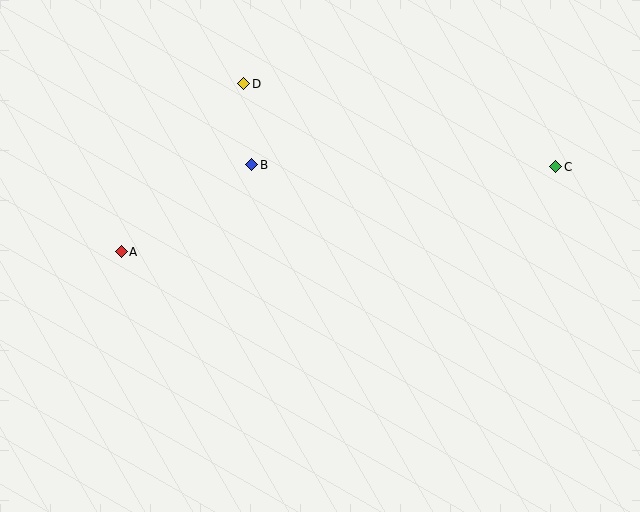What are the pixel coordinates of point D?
Point D is at (244, 84).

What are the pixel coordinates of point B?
Point B is at (252, 165).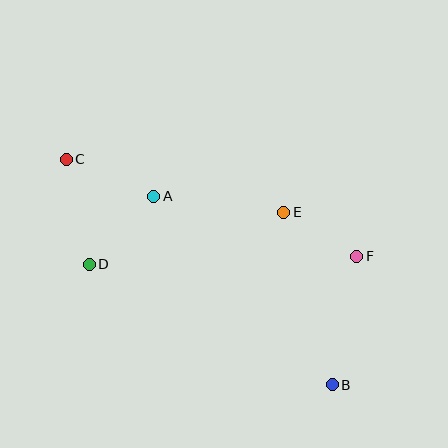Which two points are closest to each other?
Points E and F are closest to each other.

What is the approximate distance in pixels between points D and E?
The distance between D and E is approximately 201 pixels.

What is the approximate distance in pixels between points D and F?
The distance between D and F is approximately 267 pixels.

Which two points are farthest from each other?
Points B and C are farthest from each other.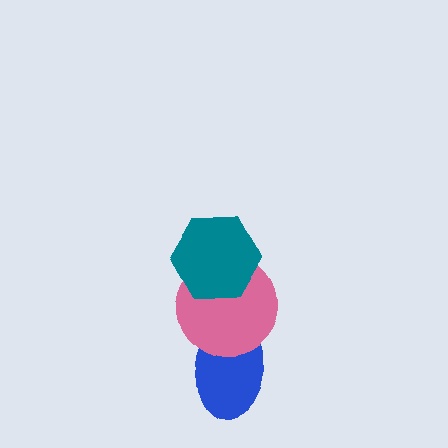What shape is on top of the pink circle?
The teal hexagon is on top of the pink circle.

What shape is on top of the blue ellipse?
The pink circle is on top of the blue ellipse.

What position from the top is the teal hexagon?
The teal hexagon is 1st from the top.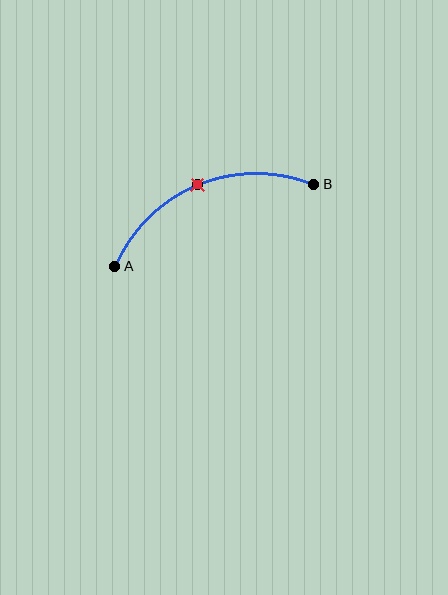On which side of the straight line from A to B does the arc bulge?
The arc bulges above the straight line connecting A and B.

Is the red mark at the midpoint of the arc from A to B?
Yes. The red mark lies on the arc at equal arc-length from both A and B — it is the arc midpoint.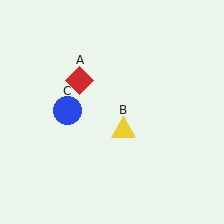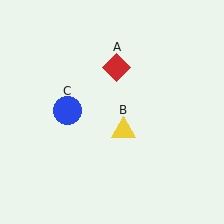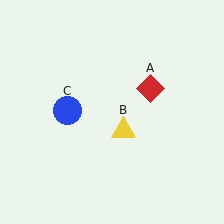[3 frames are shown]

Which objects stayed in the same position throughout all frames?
Yellow triangle (object B) and blue circle (object C) remained stationary.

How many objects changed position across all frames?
1 object changed position: red diamond (object A).